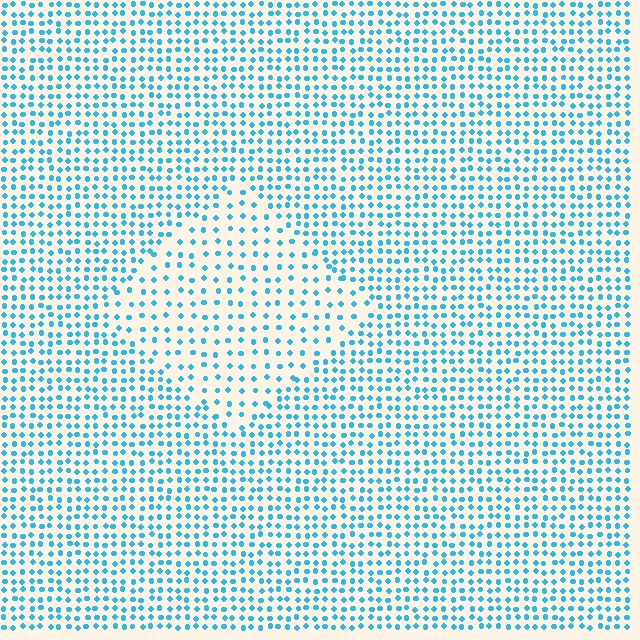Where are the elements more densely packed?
The elements are more densely packed outside the diamond boundary.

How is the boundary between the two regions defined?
The boundary is defined by a change in element density (approximately 1.8x ratio). All elements are the same color, size, and shape.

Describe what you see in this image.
The image contains small cyan elements arranged at two different densities. A diamond-shaped region is visible where the elements are less densely packed than the surrounding area.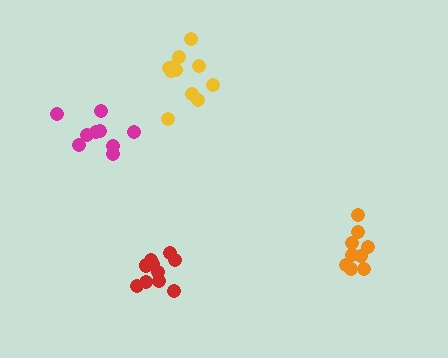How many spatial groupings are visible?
There are 4 spatial groupings.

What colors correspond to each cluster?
The clusters are colored: yellow, orange, red, magenta.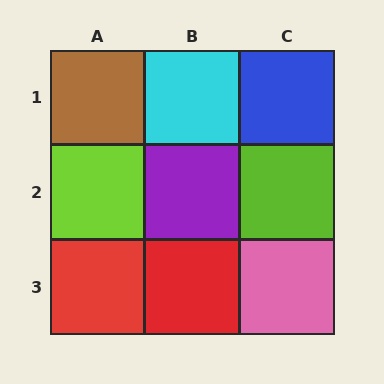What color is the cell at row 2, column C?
Lime.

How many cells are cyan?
1 cell is cyan.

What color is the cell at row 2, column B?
Purple.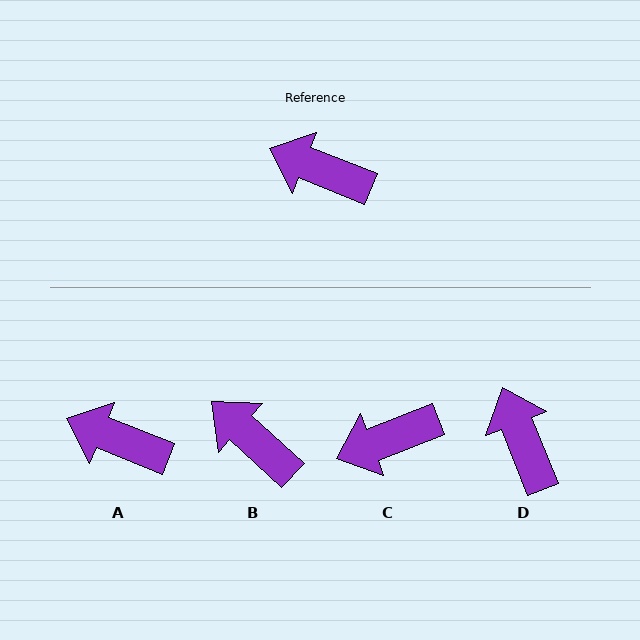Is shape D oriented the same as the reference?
No, it is off by about 46 degrees.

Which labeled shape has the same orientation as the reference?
A.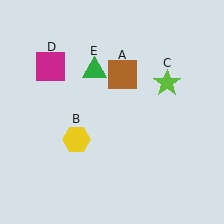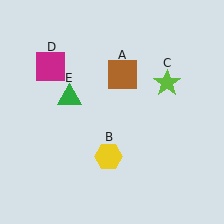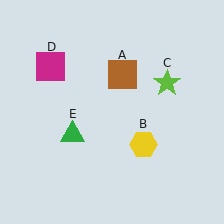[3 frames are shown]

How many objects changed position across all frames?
2 objects changed position: yellow hexagon (object B), green triangle (object E).